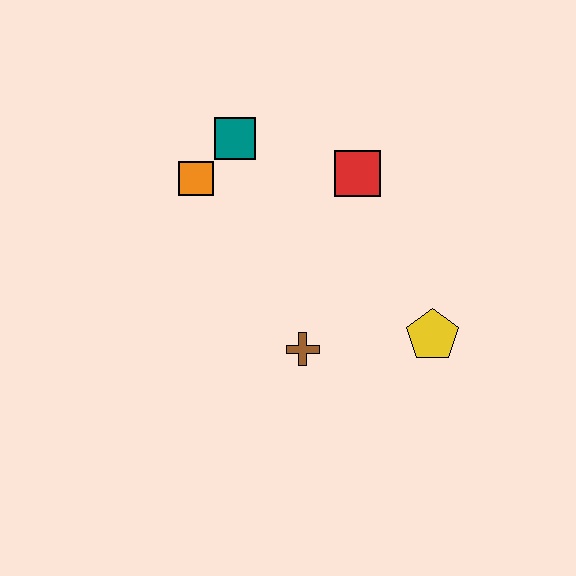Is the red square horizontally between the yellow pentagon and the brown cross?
Yes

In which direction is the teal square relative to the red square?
The teal square is to the left of the red square.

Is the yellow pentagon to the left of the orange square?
No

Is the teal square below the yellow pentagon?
No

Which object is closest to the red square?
The teal square is closest to the red square.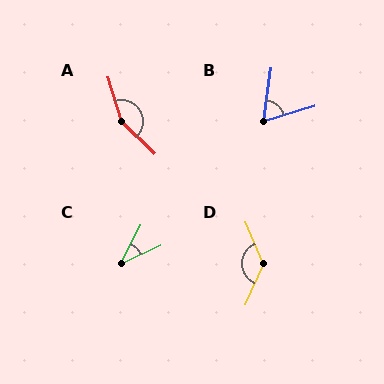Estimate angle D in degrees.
Approximately 133 degrees.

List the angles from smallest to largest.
C (38°), B (65°), D (133°), A (150°).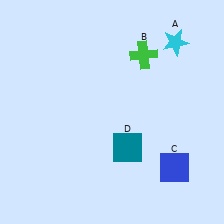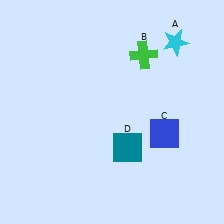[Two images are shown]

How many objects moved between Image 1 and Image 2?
1 object moved between the two images.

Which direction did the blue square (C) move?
The blue square (C) moved up.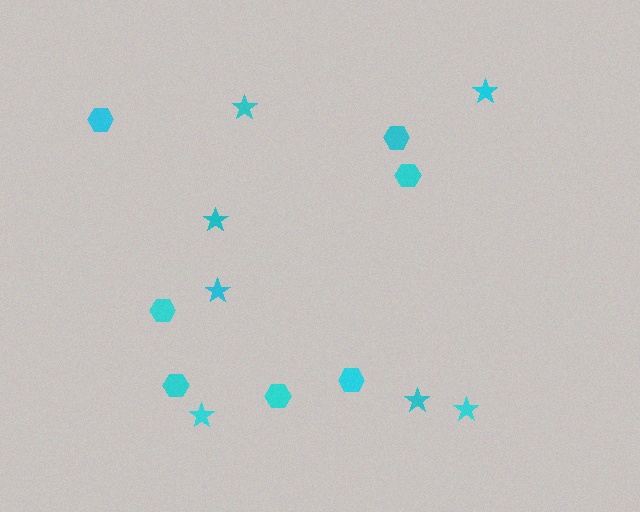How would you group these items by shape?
There are 2 groups: one group of hexagons (7) and one group of stars (7).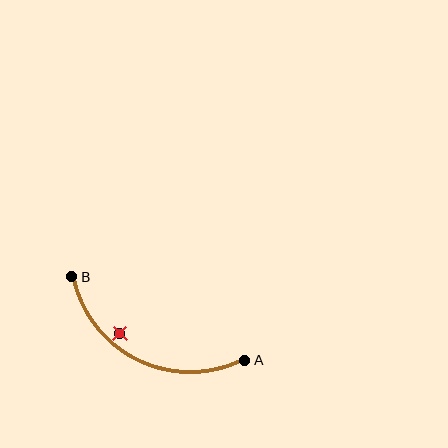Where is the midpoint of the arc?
The arc midpoint is the point on the curve farthest from the straight line joining A and B. It sits below that line.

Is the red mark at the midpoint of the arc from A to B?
No — the red mark does not lie on the arc at all. It sits slightly inside the curve.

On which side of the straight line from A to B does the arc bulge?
The arc bulges below the straight line connecting A and B.